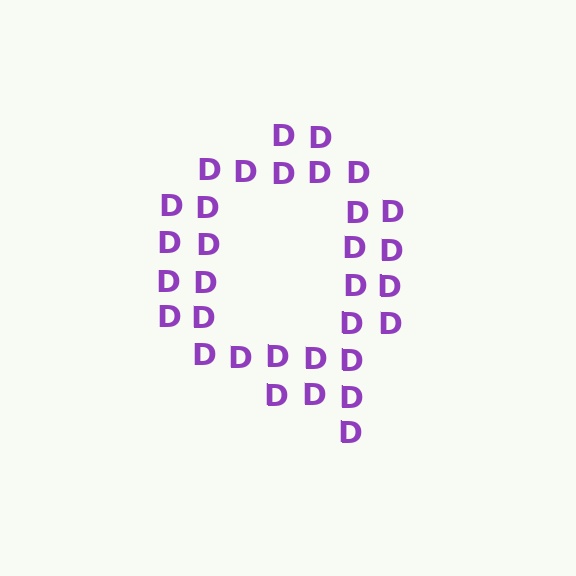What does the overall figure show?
The overall figure shows the letter Q.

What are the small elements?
The small elements are letter D's.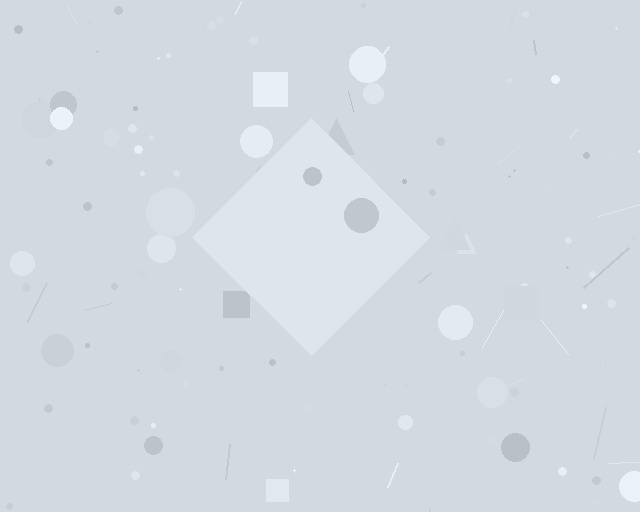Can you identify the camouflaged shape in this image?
The camouflaged shape is a diamond.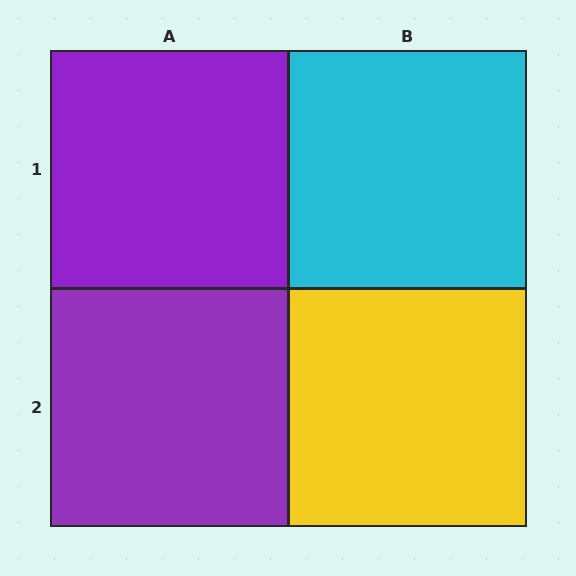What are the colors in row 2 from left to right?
Purple, yellow.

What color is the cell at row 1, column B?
Cyan.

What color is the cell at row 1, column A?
Purple.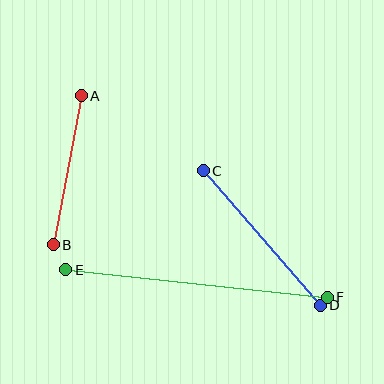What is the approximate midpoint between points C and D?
The midpoint is at approximately (262, 238) pixels.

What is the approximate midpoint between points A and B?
The midpoint is at approximately (67, 170) pixels.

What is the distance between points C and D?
The distance is approximately 178 pixels.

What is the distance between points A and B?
The distance is approximately 152 pixels.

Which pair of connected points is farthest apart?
Points E and F are farthest apart.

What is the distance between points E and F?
The distance is approximately 263 pixels.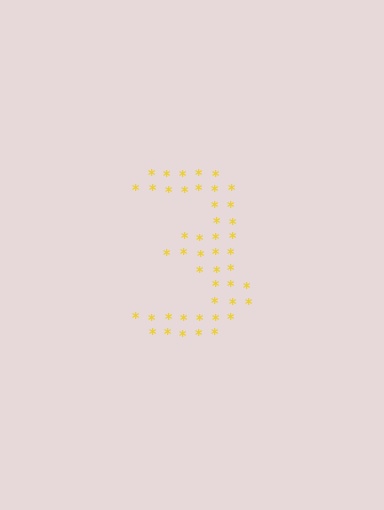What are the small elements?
The small elements are asterisks.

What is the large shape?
The large shape is the digit 3.